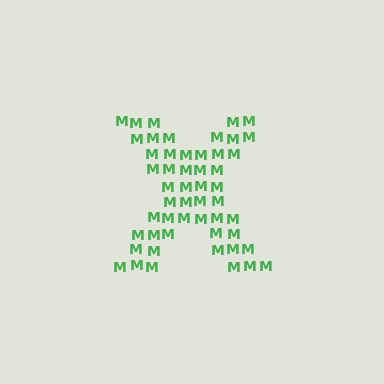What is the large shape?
The large shape is the letter X.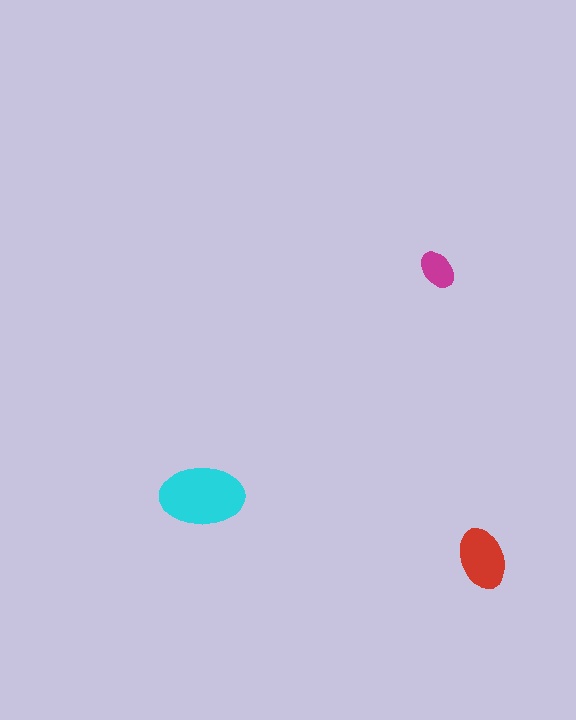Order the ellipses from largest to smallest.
the cyan one, the red one, the magenta one.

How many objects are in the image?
There are 3 objects in the image.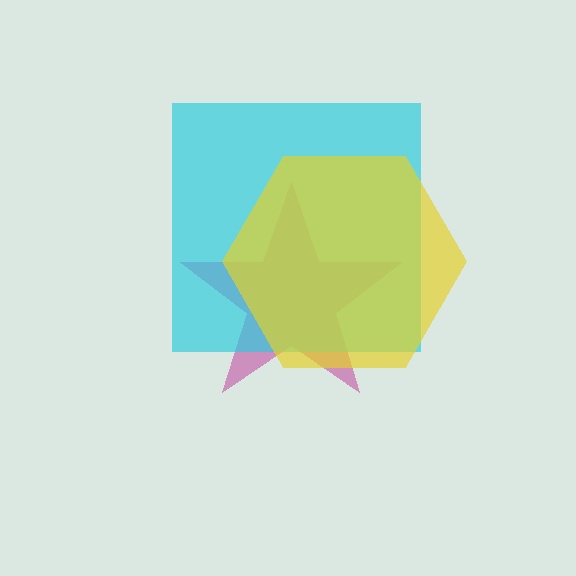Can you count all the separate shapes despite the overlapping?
Yes, there are 3 separate shapes.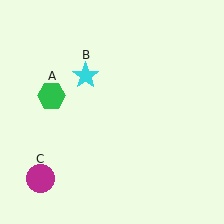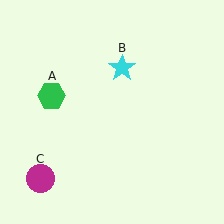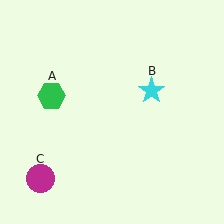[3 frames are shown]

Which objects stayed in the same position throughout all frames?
Green hexagon (object A) and magenta circle (object C) remained stationary.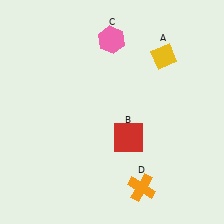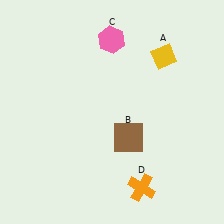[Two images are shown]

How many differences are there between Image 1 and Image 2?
There is 1 difference between the two images.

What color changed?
The square (B) changed from red in Image 1 to brown in Image 2.